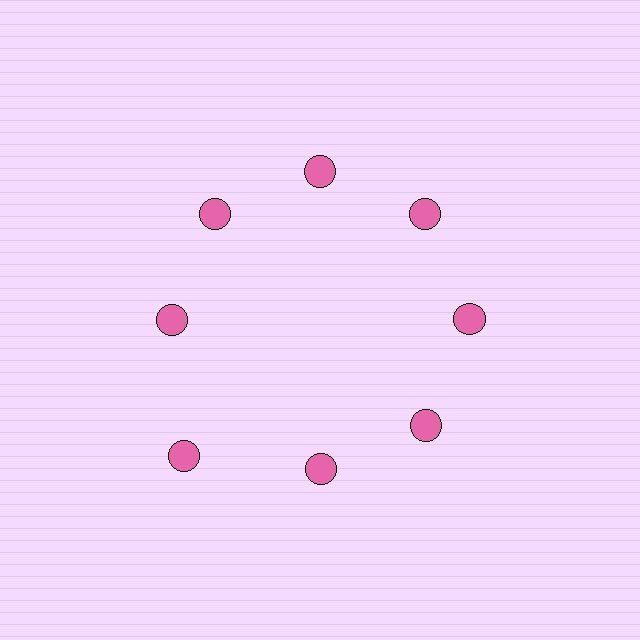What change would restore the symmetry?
The symmetry would be restored by moving it inward, back onto the ring so that all 8 circles sit at equal angles and equal distance from the center.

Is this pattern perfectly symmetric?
No. The 8 pink circles are arranged in a ring, but one element near the 8 o'clock position is pushed outward from the center, breaking the 8-fold rotational symmetry.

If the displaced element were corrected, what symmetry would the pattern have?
It would have 8-fold rotational symmetry — the pattern would map onto itself every 45 degrees.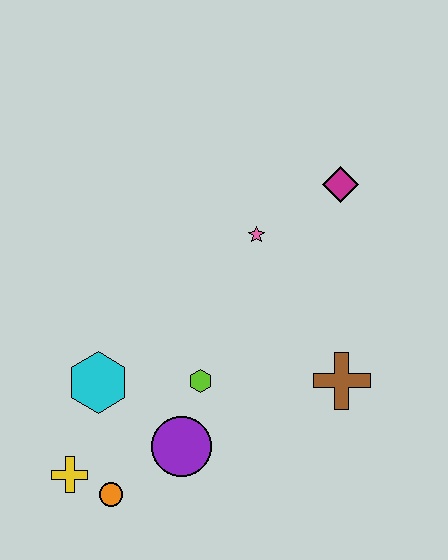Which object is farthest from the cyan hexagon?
The magenta diamond is farthest from the cyan hexagon.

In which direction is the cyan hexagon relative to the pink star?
The cyan hexagon is to the left of the pink star.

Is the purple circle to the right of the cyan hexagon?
Yes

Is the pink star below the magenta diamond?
Yes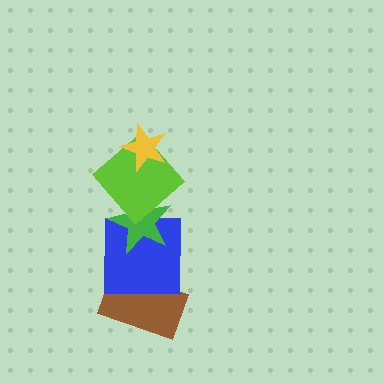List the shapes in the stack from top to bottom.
From top to bottom: the yellow star, the lime diamond, the green star, the blue square, the brown rectangle.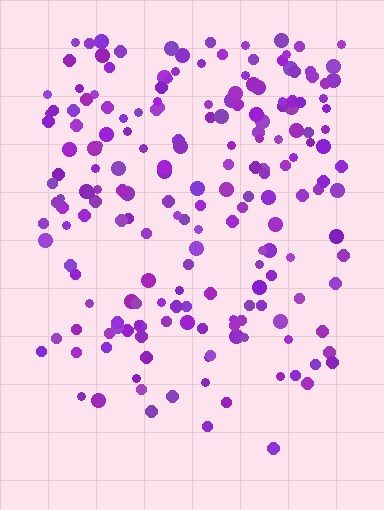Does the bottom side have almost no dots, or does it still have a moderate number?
Still a moderate number, just noticeably fewer than the top.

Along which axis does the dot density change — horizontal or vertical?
Vertical.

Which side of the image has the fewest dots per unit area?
The bottom.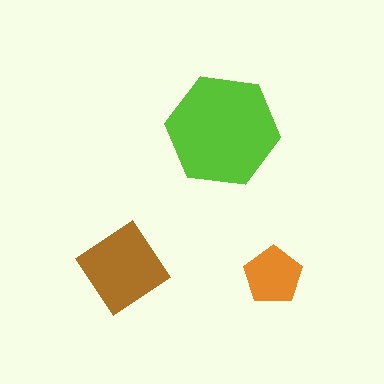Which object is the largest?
The lime hexagon.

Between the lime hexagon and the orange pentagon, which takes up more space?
The lime hexagon.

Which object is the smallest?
The orange pentagon.